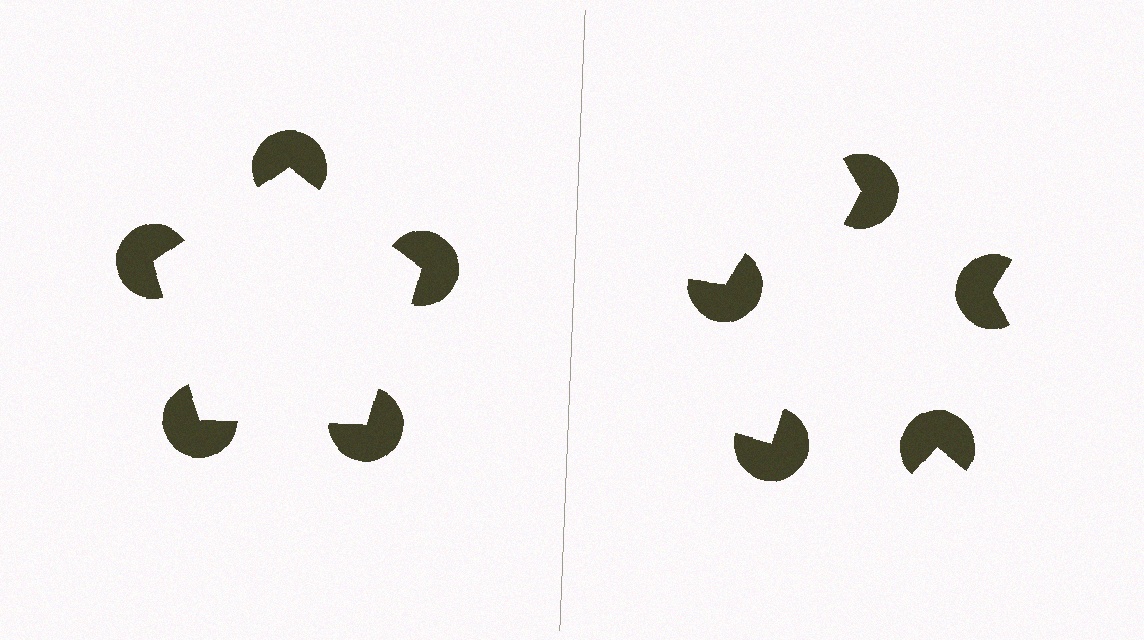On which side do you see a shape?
An illusory pentagon appears on the left side. On the right side the wedge cuts are rotated, so no coherent shape forms.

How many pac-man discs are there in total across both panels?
10 — 5 on each side.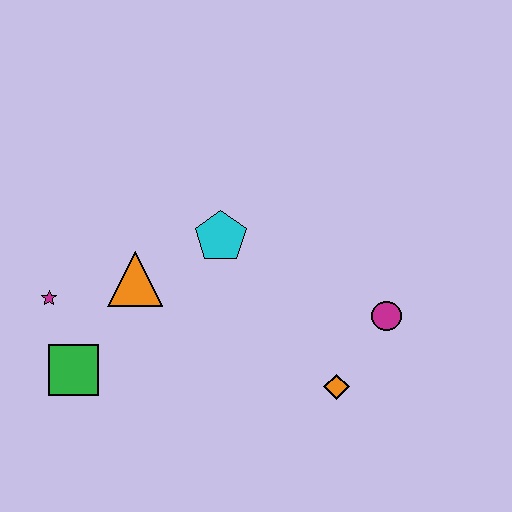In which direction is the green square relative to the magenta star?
The green square is below the magenta star.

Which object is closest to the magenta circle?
The orange diamond is closest to the magenta circle.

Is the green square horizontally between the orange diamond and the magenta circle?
No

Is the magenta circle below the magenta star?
Yes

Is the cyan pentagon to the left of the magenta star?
No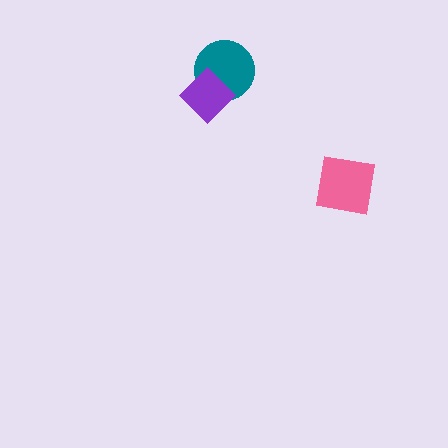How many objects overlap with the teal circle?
1 object overlaps with the teal circle.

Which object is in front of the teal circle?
The purple diamond is in front of the teal circle.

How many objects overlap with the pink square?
0 objects overlap with the pink square.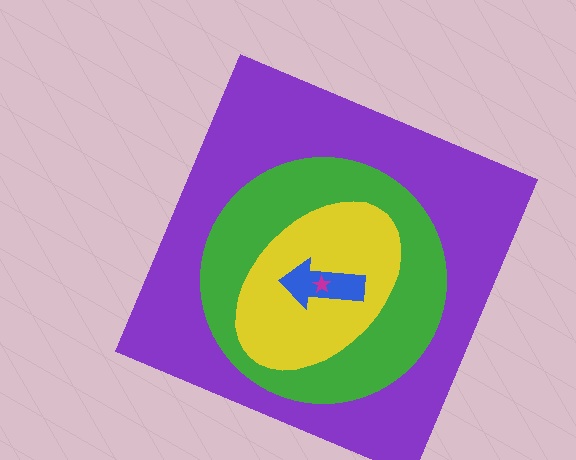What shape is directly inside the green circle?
The yellow ellipse.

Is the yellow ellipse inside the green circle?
Yes.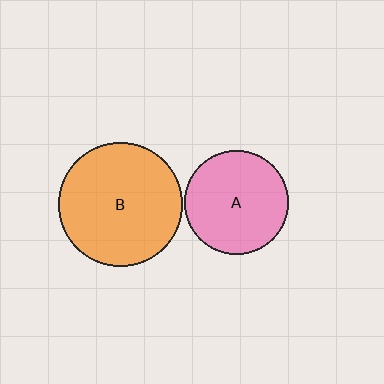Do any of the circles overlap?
No, none of the circles overlap.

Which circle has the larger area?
Circle B (orange).